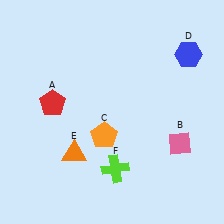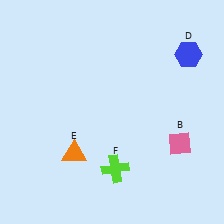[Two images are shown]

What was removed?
The red pentagon (A), the orange pentagon (C) were removed in Image 2.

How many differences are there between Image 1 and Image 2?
There are 2 differences between the two images.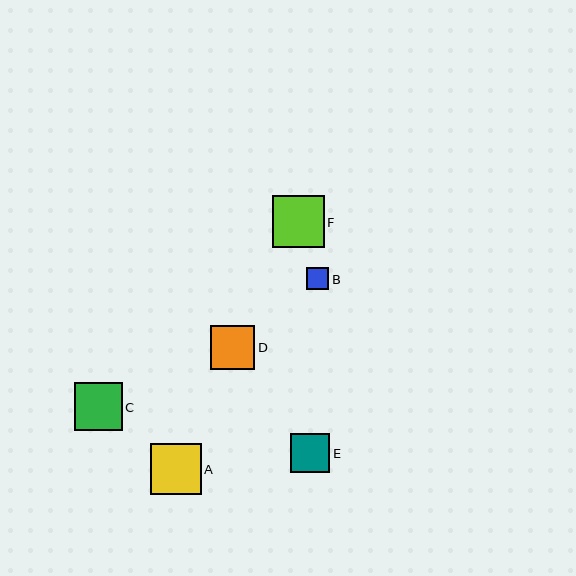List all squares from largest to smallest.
From largest to smallest: F, A, C, D, E, B.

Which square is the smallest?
Square B is the smallest with a size of approximately 22 pixels.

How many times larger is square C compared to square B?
Square C is approximately 2.2 times the size of square B.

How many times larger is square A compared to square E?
Square A is approximately 1.3 times the size of square E.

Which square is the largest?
Square F is the largest with a size of approximately 52 pixels.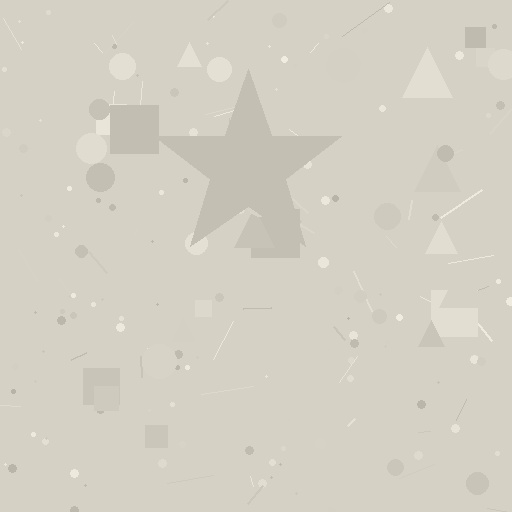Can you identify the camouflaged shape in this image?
The camouflaged shape is a star.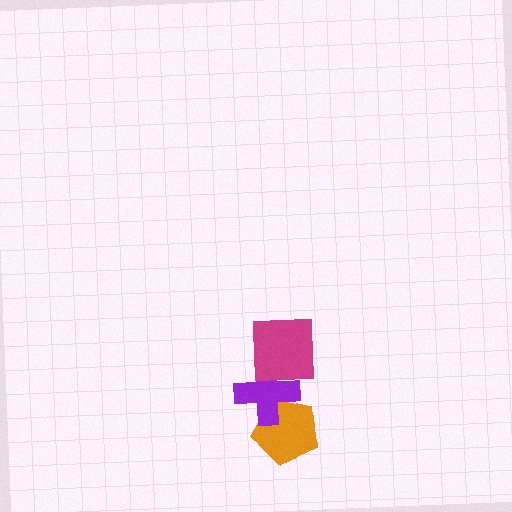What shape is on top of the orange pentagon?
The purple cross is on top of the orange pentagon.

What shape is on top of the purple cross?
The magenta square is on top of the purple cross.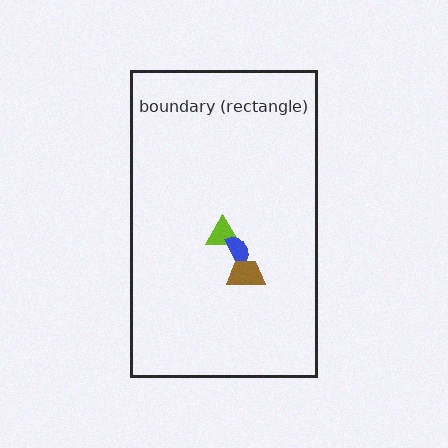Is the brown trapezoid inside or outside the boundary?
Inside.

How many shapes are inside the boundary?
3 inside, 0 outside.